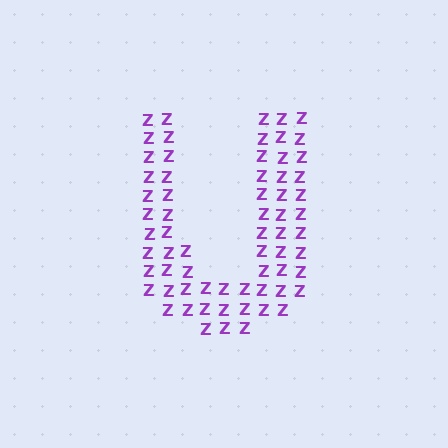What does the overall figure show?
The overall figure shows the letter U.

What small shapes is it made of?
It is made of small letter Z's.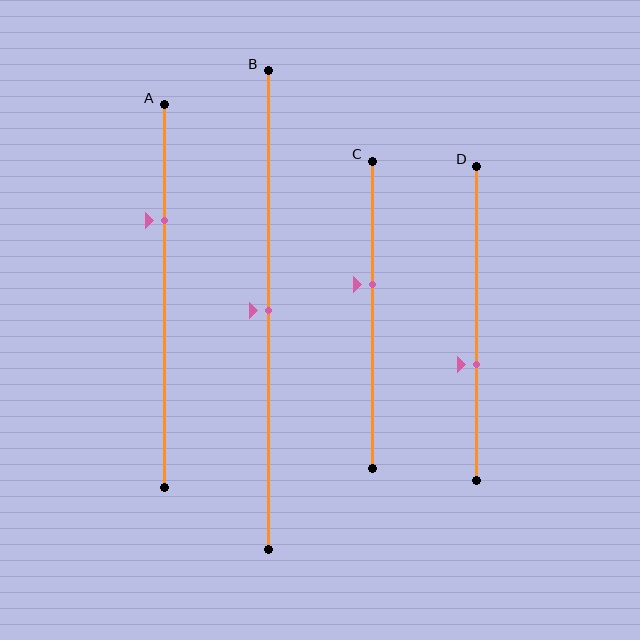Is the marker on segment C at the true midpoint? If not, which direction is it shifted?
No, the marker on segment C is shifted upward by about 10% of the segment length.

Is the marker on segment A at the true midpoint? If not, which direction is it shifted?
No, the marker on segment A is shifted upward by about 20% of the segment length.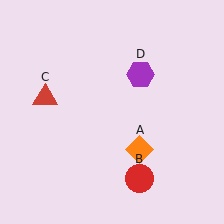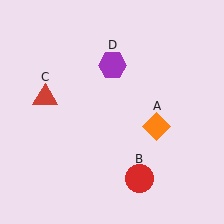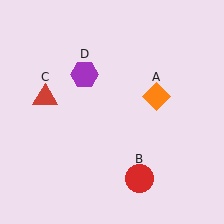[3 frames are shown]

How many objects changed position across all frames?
2 objects changed position: orange diamond (object A), purple hexagon (object D).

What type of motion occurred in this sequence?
The orange diamond (object A), purple hexagon (object D) rotated counterclockwise around the center of the scene.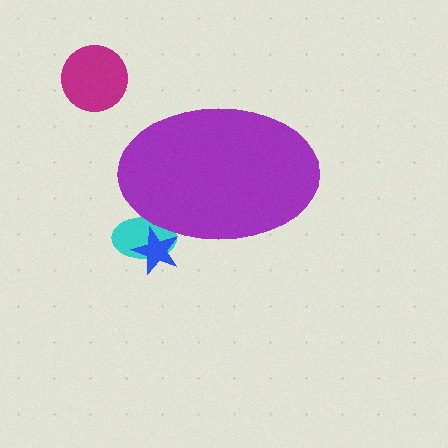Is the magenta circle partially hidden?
No, the magenta circle is fully visible.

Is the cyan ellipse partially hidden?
Yes, the cyan ellipse is partially hidden behind the purple ellipse.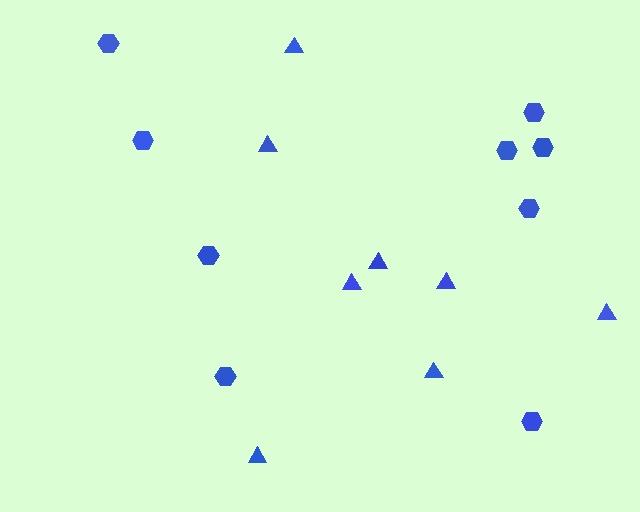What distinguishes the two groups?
There are 2 groups: one group of hexagons (9) and one group of triangles (8).